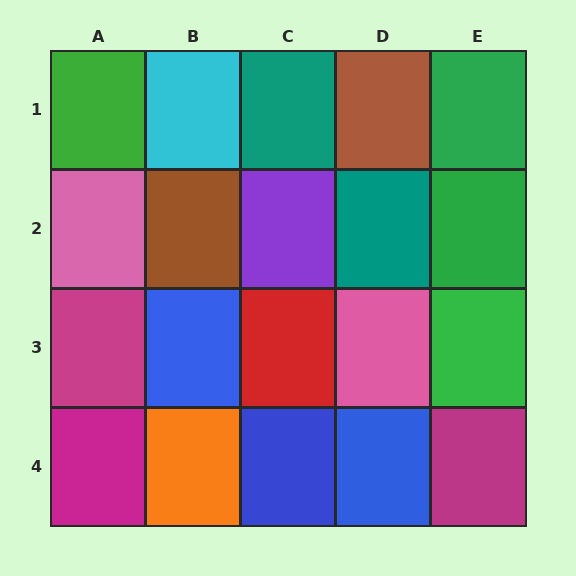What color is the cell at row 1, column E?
Green.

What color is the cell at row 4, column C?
Blue.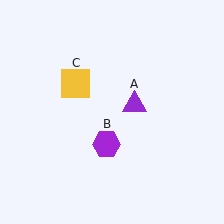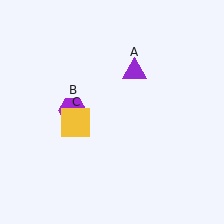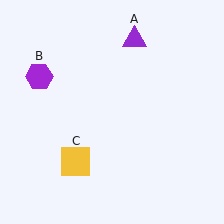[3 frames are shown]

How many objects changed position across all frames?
3 objects changed position: purple triangle (object A), purple hexagon (object B), yellow square (object C).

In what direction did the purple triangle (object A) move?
The purple triangle (object A) moved up.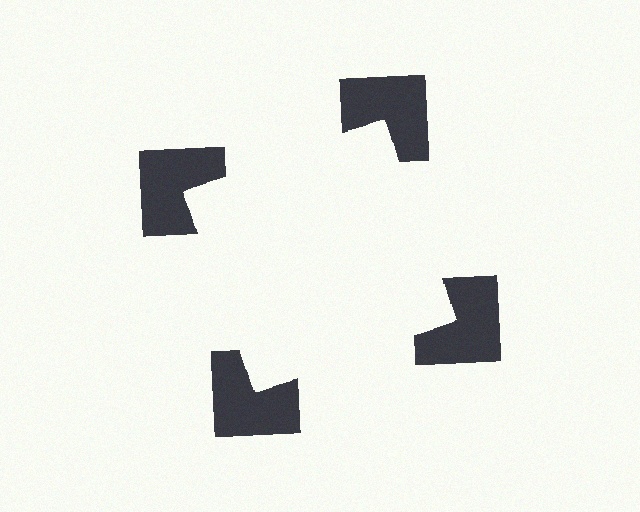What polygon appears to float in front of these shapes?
An illusory square — its edges are inferred from the aligned wedge cuts in the notched squares, not physically drawn.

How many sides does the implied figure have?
4 sides.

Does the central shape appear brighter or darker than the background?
It typically appears slightly brighter than the background, even though no actual brightness change is drawn.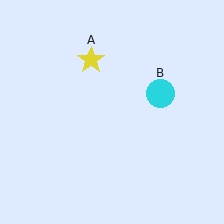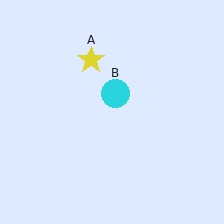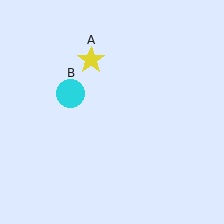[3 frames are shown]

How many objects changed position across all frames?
1 object changed position: cyan circle (object B).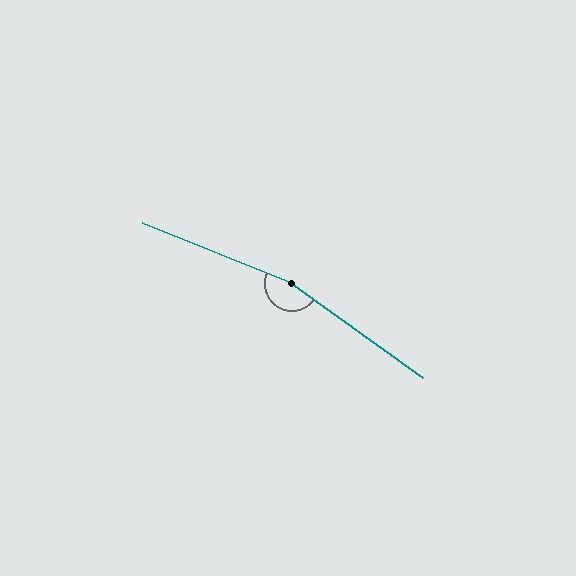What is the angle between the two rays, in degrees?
Approximately 166 degrees.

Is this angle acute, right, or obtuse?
It is obtuse.